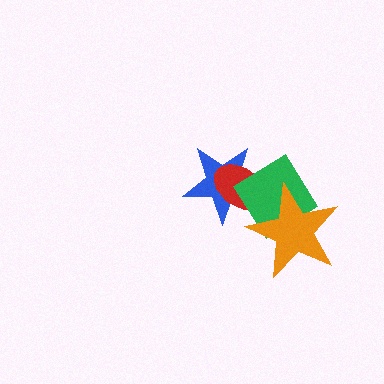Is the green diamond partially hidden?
Yes, it is partially covered by another shape.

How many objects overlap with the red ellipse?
3 objects overlap with the red ellipse.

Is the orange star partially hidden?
No, no other shape covers it.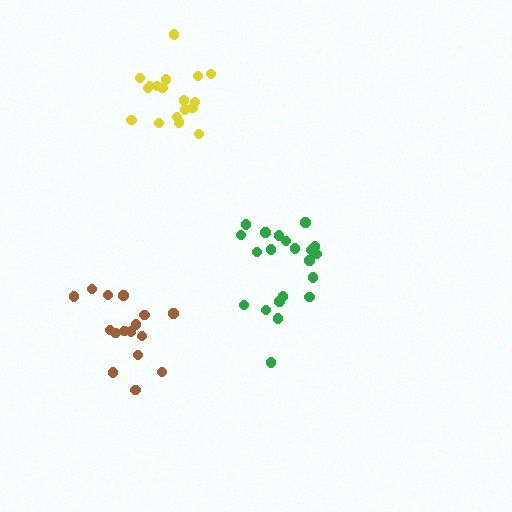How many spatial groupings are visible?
There are 3 spatial groupings.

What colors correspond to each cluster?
The clusters are colored: green, brown, yellow.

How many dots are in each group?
Group 1: 21 dots, Group 2: 17 dots, Group 3: 18 dots (56 total).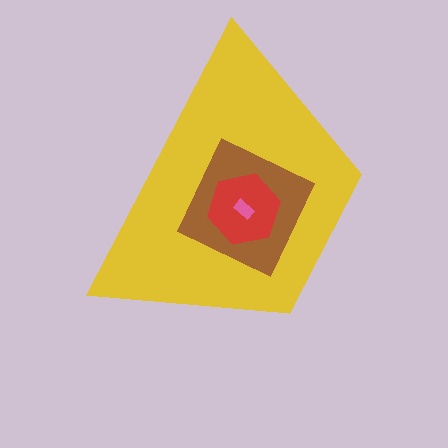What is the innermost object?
The pink rectangle.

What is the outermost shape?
The yellow trapezoid.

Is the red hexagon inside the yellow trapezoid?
Yes.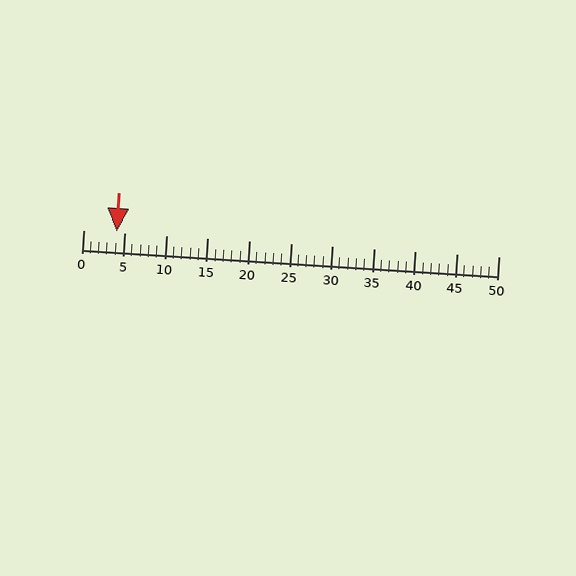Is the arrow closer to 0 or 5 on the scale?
The arrow is closer to 5.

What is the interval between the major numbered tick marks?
The major tick marks are spaced 5 units apart.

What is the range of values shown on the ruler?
The ruler shows values from 0 to 50.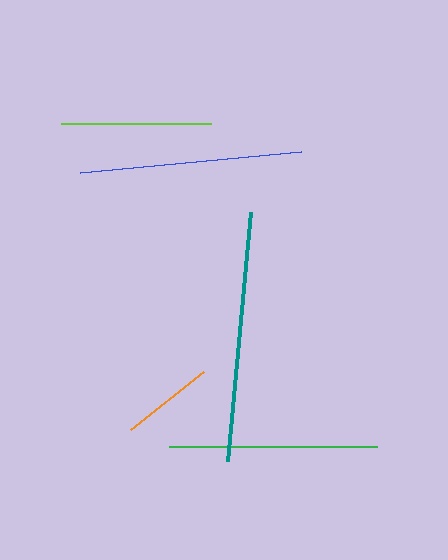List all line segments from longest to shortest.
From longest to shortest: teal, blue, green, lime, orange.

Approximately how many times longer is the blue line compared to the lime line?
The blue line is approximately 1.5 times the length of the lime line.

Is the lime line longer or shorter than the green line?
The green line is longer than the lime line.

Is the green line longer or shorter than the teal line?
The teal line is longer than the green line.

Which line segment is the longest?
The teal line is the longest at approximately 250 pixels.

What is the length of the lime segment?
The lime segment is approximately 150 pixels long.